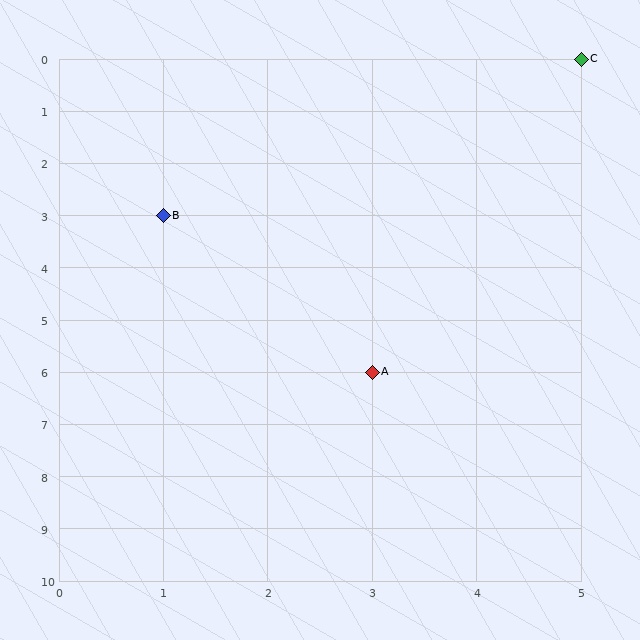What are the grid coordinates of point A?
Point A is at grid coordinates (3, 6).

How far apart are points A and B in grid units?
Points A and B are 2 columns and 3 rows apart (about 3.6 grid units diagonally).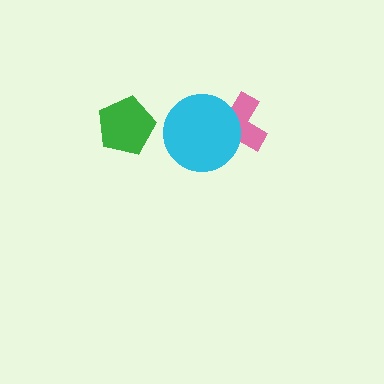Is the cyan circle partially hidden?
No, no other shape covers it.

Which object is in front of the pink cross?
The cyan circle is in front of the pink cross.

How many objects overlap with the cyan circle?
1 object overlaps with the cyan circle.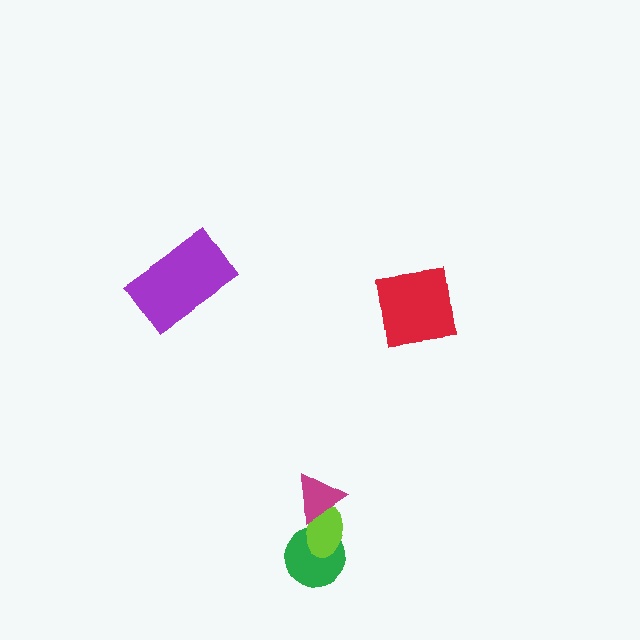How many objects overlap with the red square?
0 objects overlap with the red square.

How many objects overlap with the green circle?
1 object overlaps with the green circle.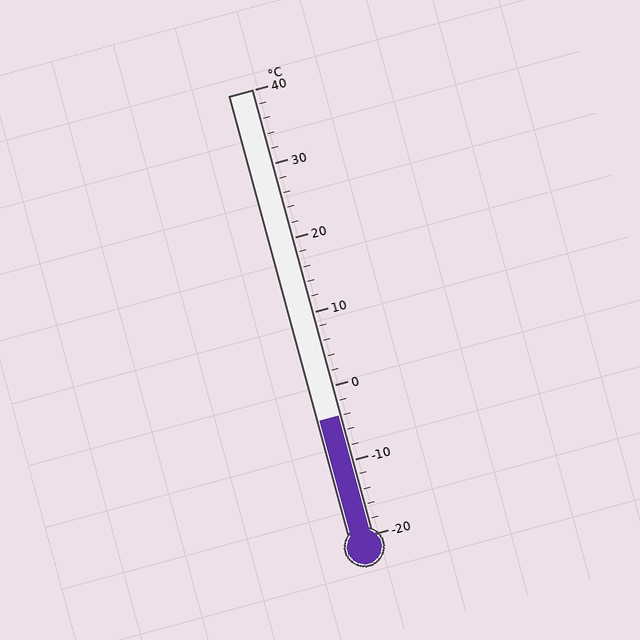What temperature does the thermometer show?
The thermometer shows approximately -4°C.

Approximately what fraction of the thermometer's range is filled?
The thermometer is filled to approximately 25% of its range.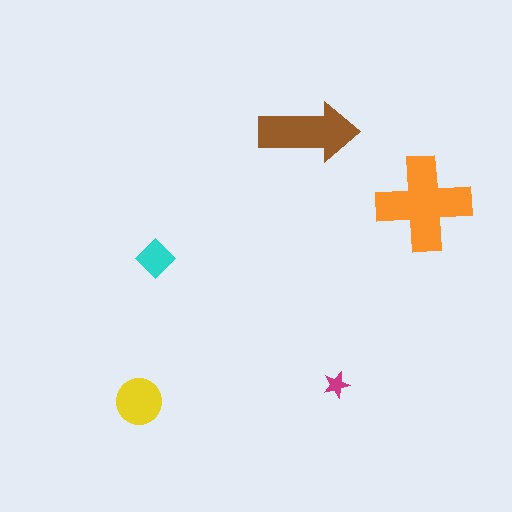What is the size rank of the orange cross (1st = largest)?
1st.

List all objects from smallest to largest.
The magenta star, the cyan diamond, the yellow circle, the brown arrow, the orange cross.